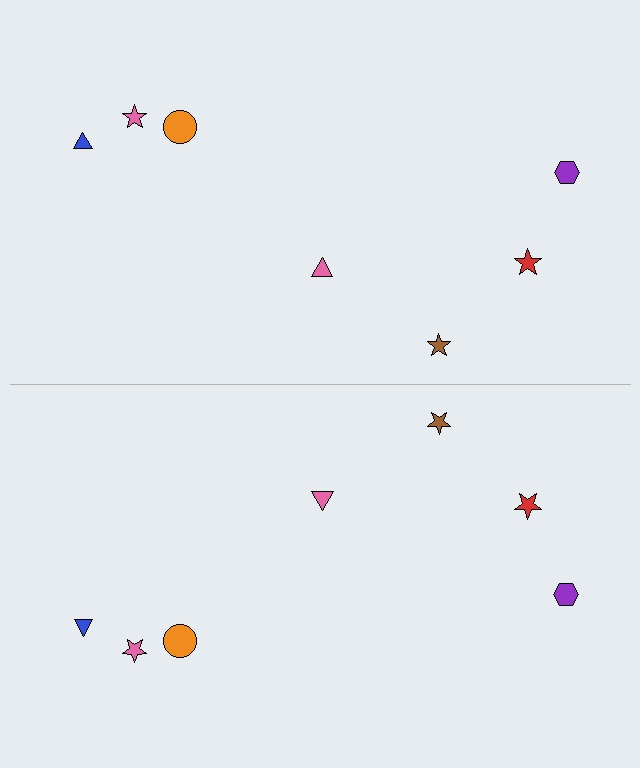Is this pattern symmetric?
Yes, this pattern has bilateral (reflection) symmetry.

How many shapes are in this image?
There are 14 shapes in this image.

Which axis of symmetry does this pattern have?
The pattern has a horizontal axis of symmetry running through the center of the image.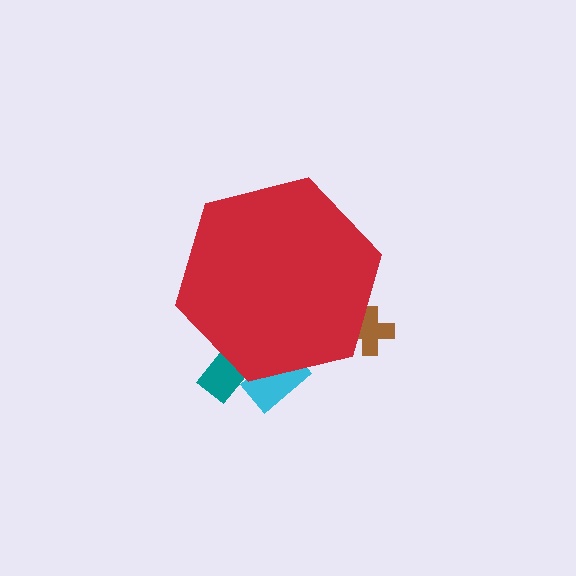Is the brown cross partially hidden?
Yes, the brown cross is partially hidden behind the red hexagon.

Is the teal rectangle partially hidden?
Yes, the teal rectangle is partially hidden behind the red hexagon.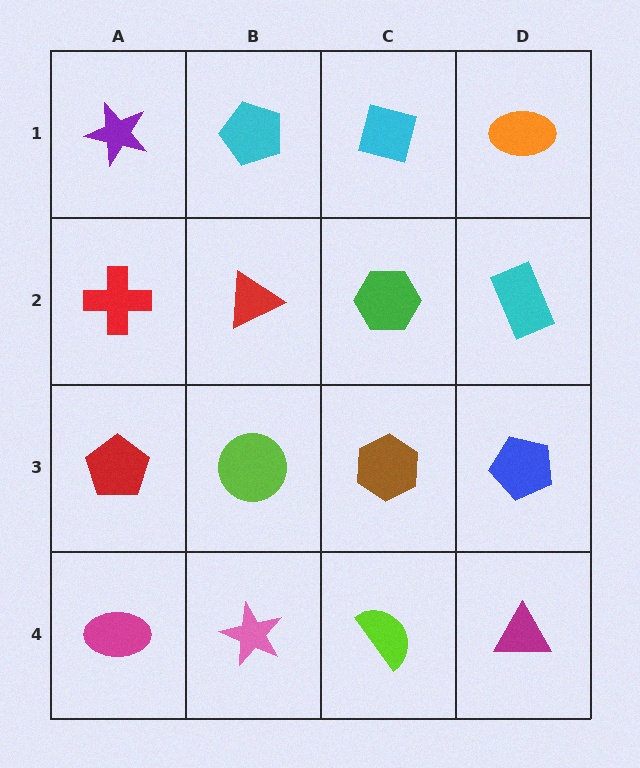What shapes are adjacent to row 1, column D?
A cyan rectangle (row 2, column D), a cyan diamond (row 1, column C).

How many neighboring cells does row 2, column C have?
4.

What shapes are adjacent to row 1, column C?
A green hexagon (row 2, column C), a cyan pentagon (row 1, column B), an orange ellipse (row 1, column D).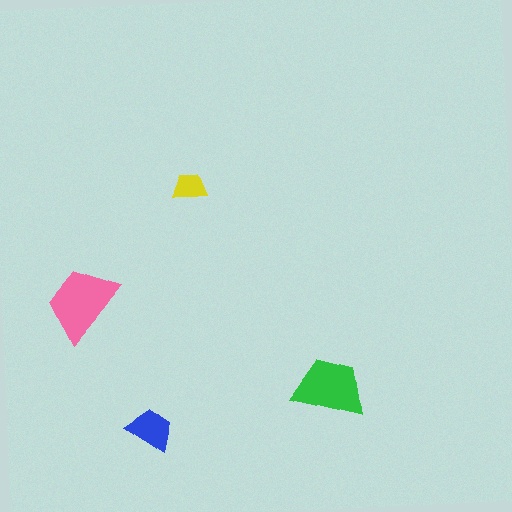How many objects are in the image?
There are 4 objects in the image.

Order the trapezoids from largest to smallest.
the pink one, the green one, the blue one, the yellow one.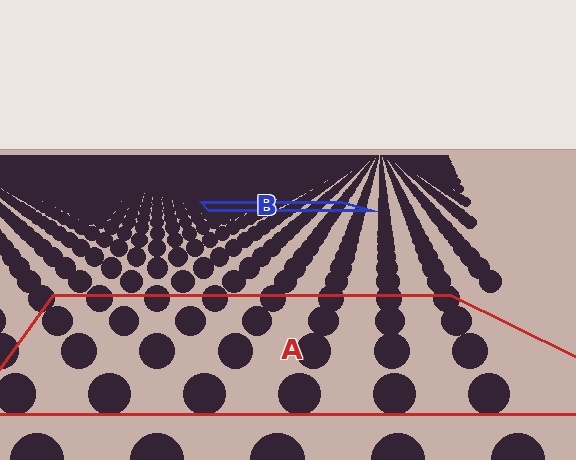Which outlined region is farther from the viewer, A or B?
Region B is farther from the viewer — the texture elements inside it appear smaller and more densely packed.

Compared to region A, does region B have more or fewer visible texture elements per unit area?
Region B has more texture elements per unit area — they are packed more densely because it is farther away.